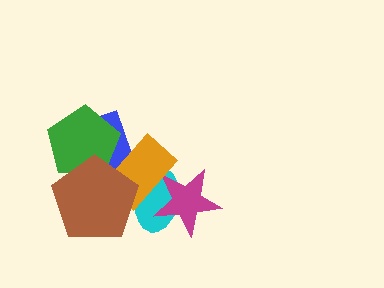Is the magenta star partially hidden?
Yes, it is partially covered by another shape.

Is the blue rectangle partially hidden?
Yes, it is partially covered by another shape.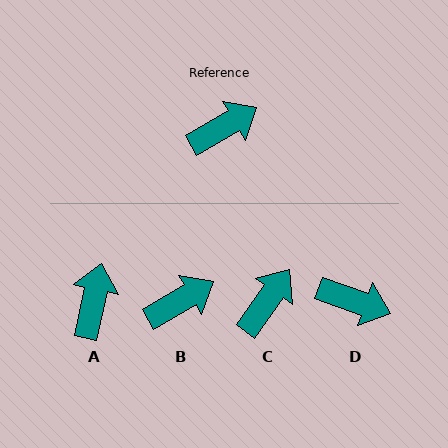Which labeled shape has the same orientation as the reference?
B.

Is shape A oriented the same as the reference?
No, it is off by about 47 degrees.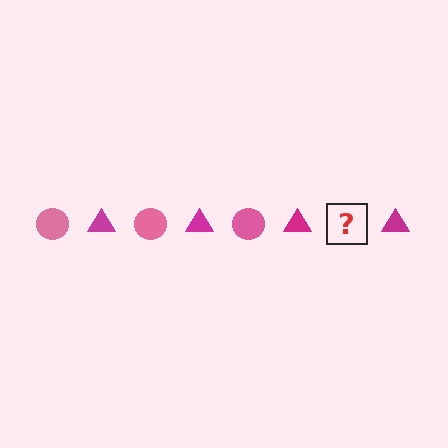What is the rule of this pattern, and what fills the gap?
The rule is that the pattern alternates between pink circle and magenta triangle. The gap should be filled with a pink circle.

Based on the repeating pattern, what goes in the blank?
The blank should be a pink circle.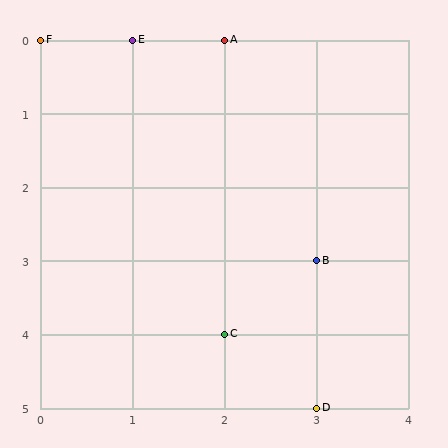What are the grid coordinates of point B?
Point B is at grid coordinates (3, 3).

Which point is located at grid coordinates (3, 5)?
Point D is at (3, 5).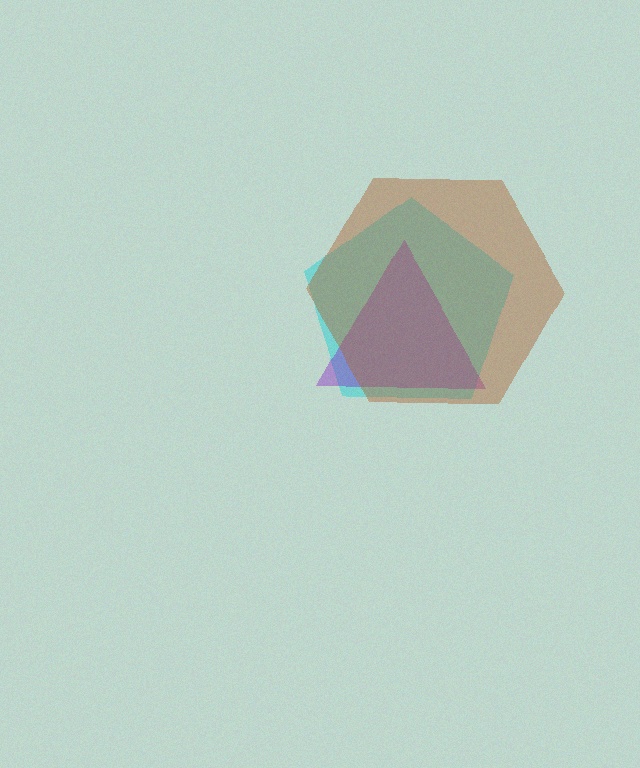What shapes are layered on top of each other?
The layered shapes are: a cyan pentagon, a purple triangle, a brown hexagon.